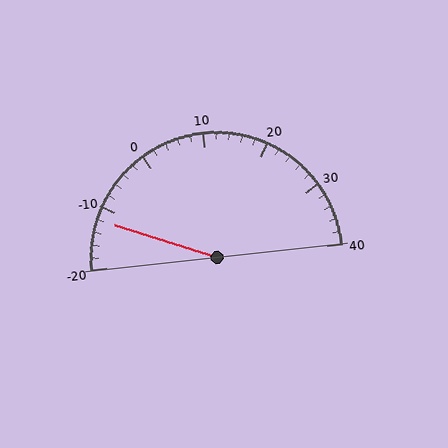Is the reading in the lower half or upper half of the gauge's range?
The reading is in the lower half of the range (-20 to 40).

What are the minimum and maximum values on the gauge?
The gauge ranges from -20 to 40.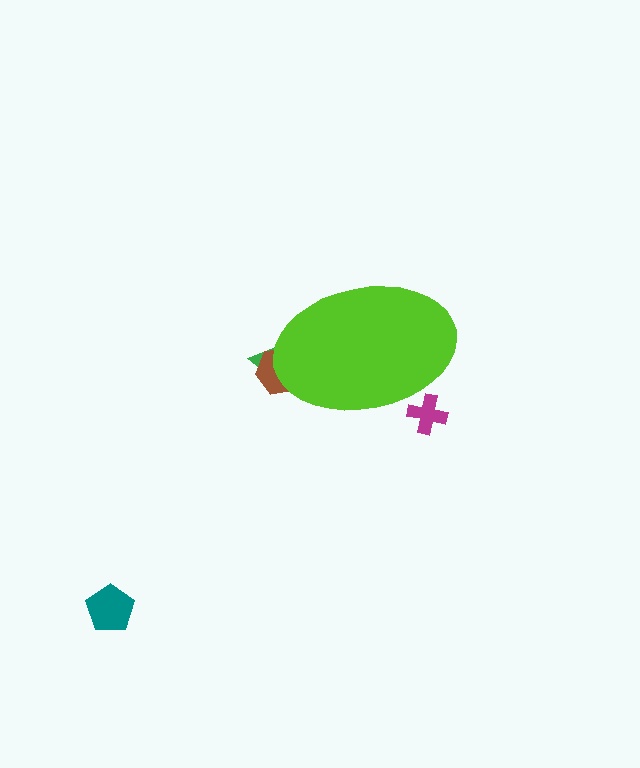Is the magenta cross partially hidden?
Yes, the magenta cross is partially hidden behind the lime ellipse.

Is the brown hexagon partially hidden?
Yes, the brown hexagon is partially hidden behind the lime ellipse.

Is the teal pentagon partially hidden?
No, the teal pentagon is fully visible.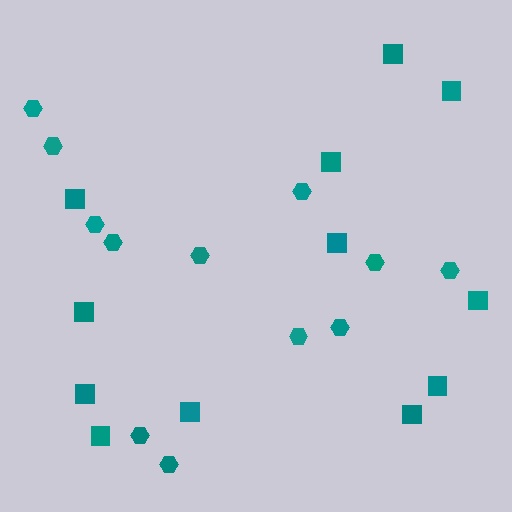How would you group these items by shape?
There are 2 groups: one group of hexagons (12) and one group of squares (12).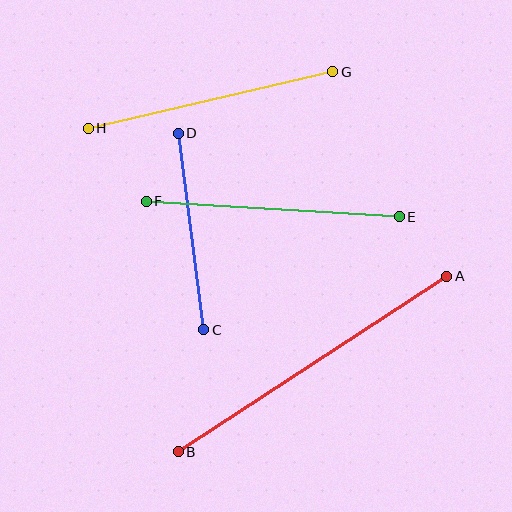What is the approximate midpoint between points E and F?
The midpoint is at approximately (273, 209) pixels.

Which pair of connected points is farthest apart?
Points A and B are farthest apart.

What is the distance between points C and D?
The distance is approximately 198 pixels.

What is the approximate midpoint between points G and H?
The midpoint is at approximately (210, 100) pixels.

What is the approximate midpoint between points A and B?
The midpoint is at approximately (313, 364) pixels.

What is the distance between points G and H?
The distance is approximately 251 pixels.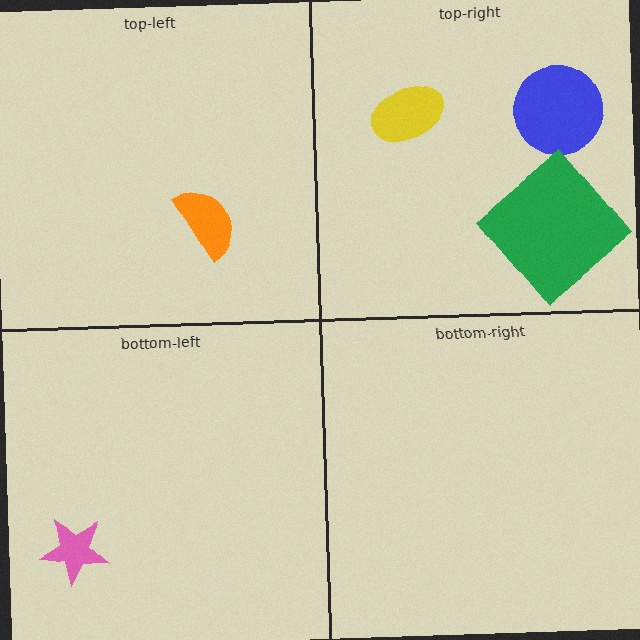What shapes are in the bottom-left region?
The pink star.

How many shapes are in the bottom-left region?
1.